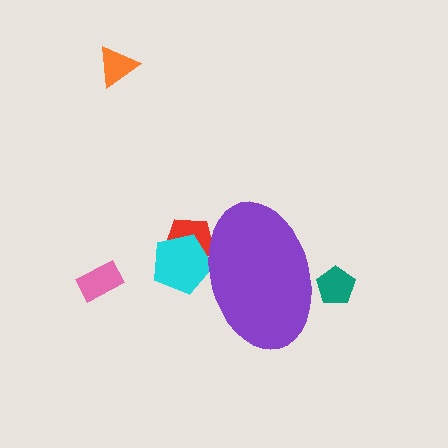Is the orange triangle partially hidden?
No, the orange triangle is fully visible.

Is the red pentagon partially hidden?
Yes, the red pentagon is partially hidden behind the purple ellipse.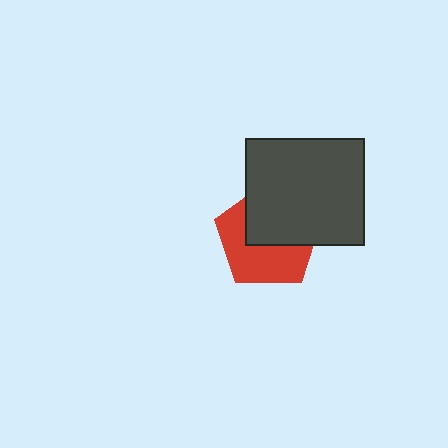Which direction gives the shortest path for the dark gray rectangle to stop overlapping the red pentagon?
Moving toward the upper-right gives the shortest separation.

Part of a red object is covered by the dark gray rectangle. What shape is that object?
It is a pentagon.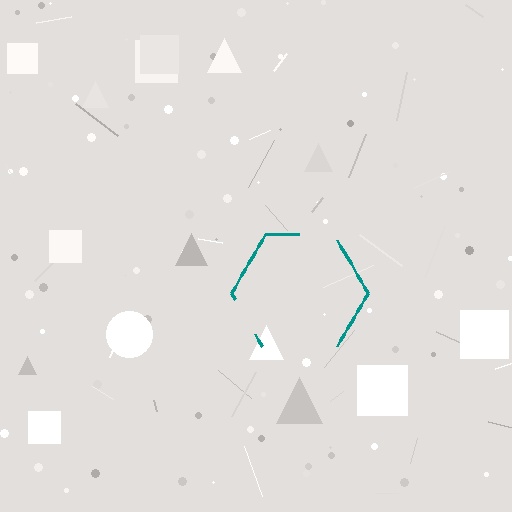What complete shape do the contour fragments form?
The contour fragments form a hexagon.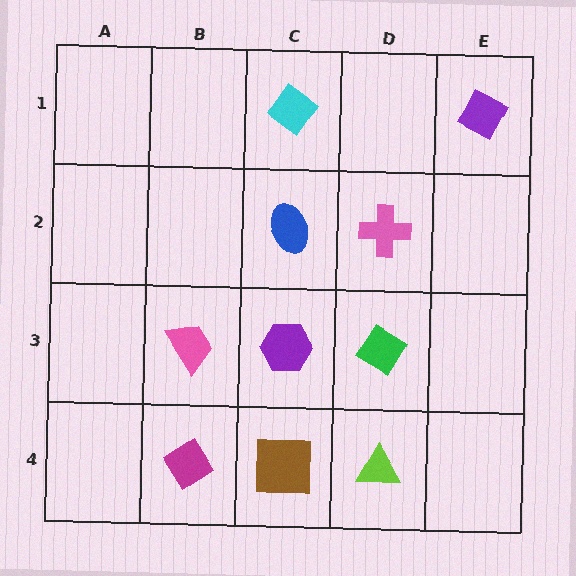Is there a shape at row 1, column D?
No, that cell is empty.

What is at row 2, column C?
A blue ellipse.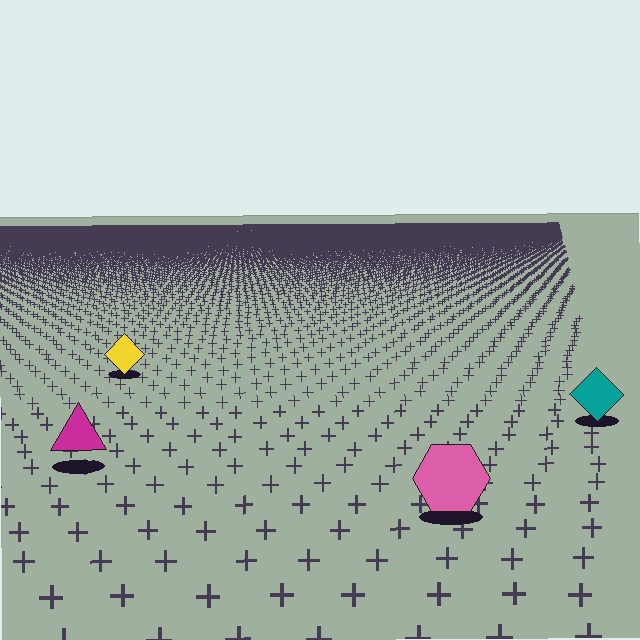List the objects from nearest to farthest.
From nearest to farthest: the pink hexagon, the magenta triangle, the teal diamond, the yellow diamond.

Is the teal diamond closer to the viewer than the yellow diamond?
Yes. The teal diamond is closer — you can tell from the texture gradient: the ground texture is coarser near it.